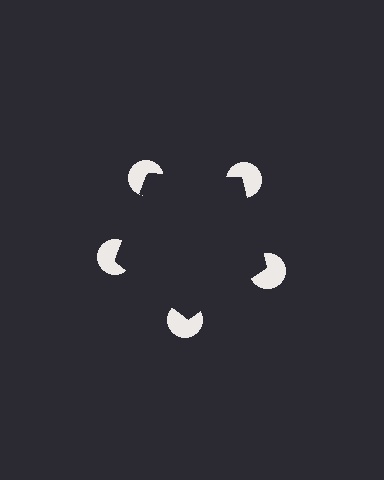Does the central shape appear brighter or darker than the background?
It typically appears slightly darker than the background, even though no actual brightness change is drawn.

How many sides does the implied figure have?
5 sides.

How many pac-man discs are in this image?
There are 5 — one at each vertex of the illusory pentagon.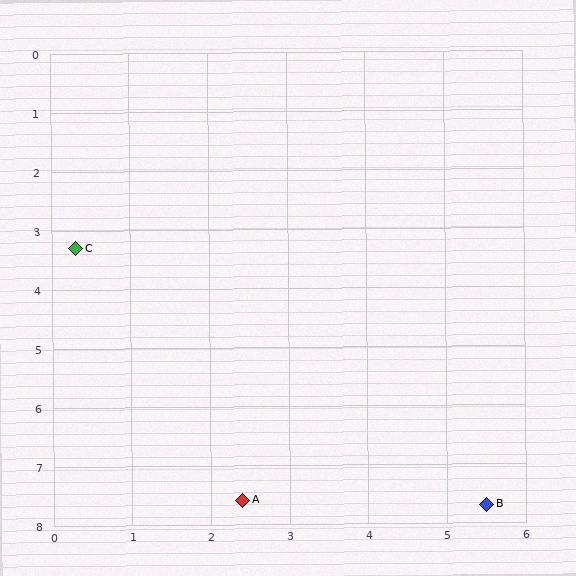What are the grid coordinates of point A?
Point A is at approximately (2.4, 7.6).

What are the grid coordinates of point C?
Point C is at approximately (0.3, 3.3).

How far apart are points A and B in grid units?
Points A and B are about 3.1 grid units apart.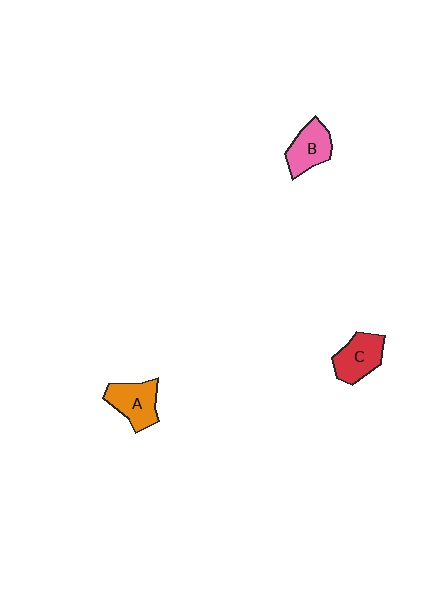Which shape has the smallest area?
Shape B (pink).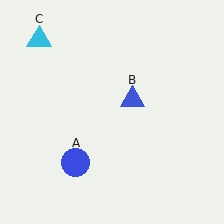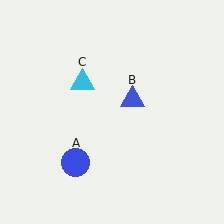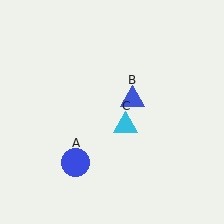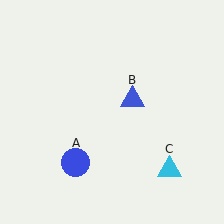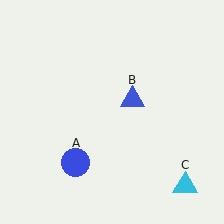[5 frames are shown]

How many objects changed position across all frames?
1 object changed position: cyan triangle (object C).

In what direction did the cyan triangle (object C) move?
The cyan triangle (object C) moved down and to the right.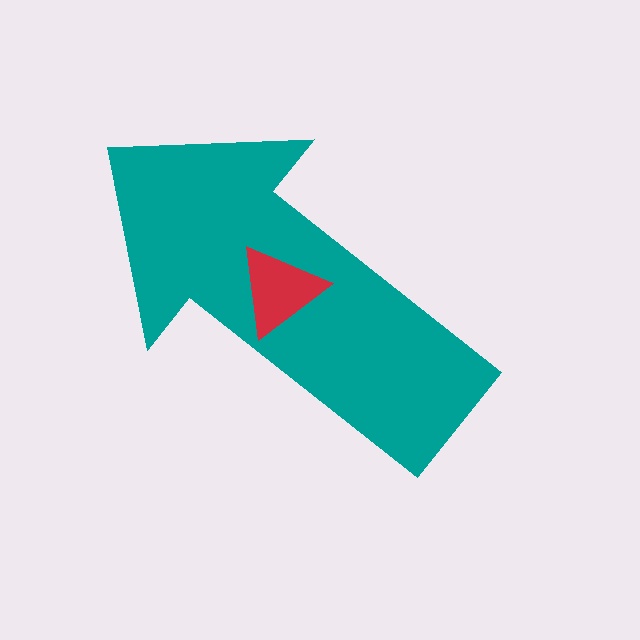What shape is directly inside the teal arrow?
The red triangle.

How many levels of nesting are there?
2.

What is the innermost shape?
The red triangle.